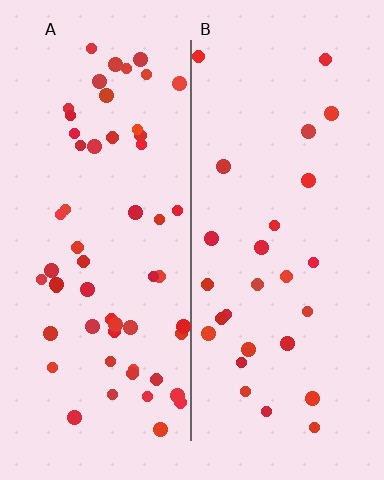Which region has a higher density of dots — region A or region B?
A (the left).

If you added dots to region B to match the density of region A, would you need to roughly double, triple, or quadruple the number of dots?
Approximately double.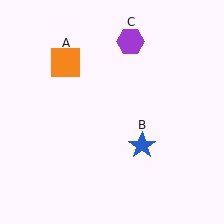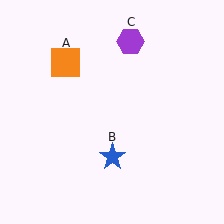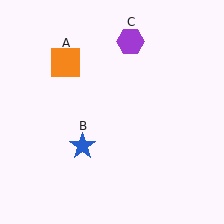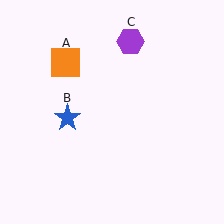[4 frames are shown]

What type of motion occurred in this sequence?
The blue star (object B) rotated clockwise around the center of the scene.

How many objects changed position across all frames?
1 object changed position: blue star (object B).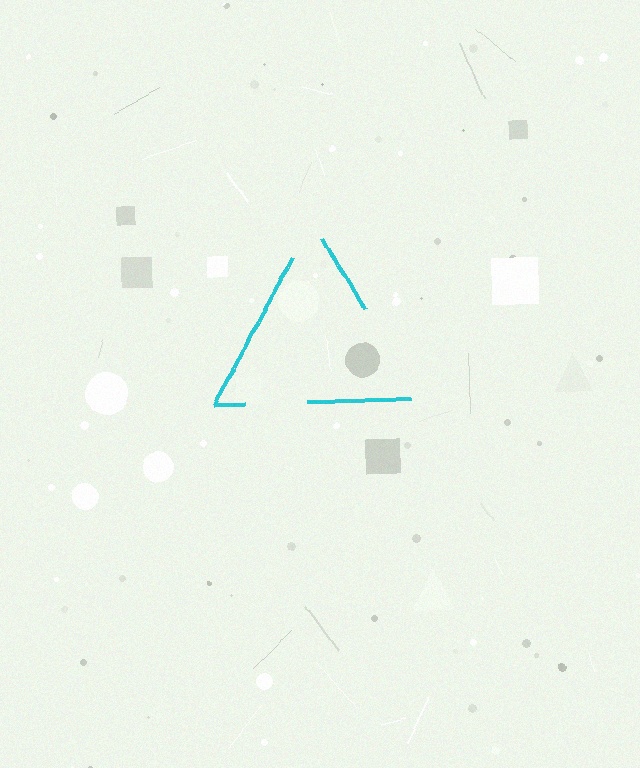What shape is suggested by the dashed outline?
The dashed outline suggests a triangle.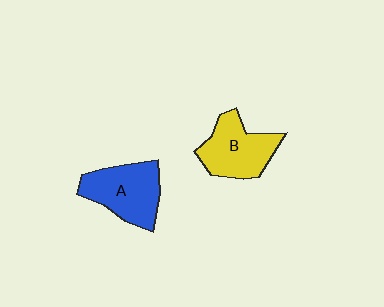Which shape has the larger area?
Shape A (blue).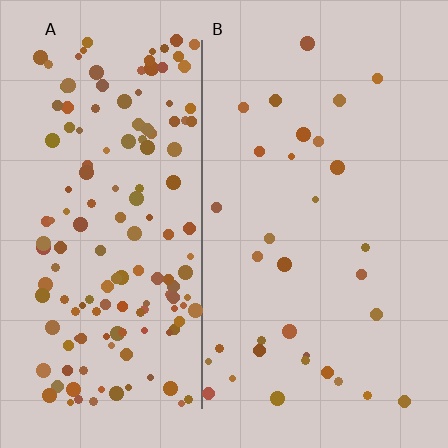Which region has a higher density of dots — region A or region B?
A (the left).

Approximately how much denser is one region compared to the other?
Approximately 4.8× — region A over region B.